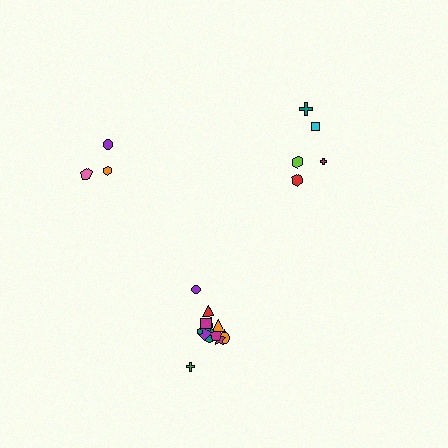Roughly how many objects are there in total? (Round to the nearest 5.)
Roughly 20 objects in total.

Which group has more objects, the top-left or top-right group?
The top-right group.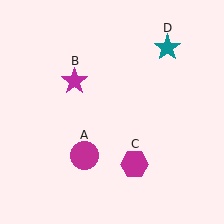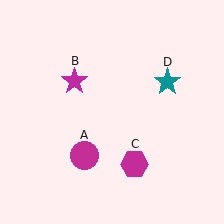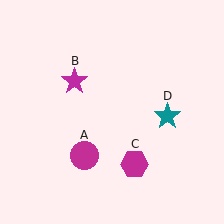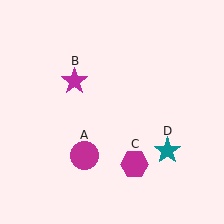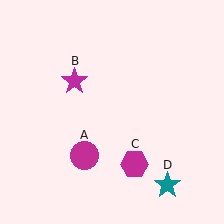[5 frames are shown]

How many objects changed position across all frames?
1 object changed position: teal star (object D).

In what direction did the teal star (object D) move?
The teal star (object D) moved down.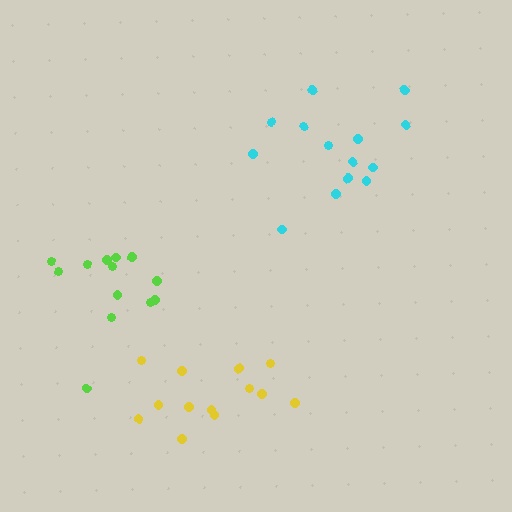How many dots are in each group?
Group 1: 13 dots, Group 2: 14 dots, Group 3: 13 dots (40 total).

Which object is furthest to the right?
The cyan cluster is rightmost.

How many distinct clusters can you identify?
There are 3 distinct clusters.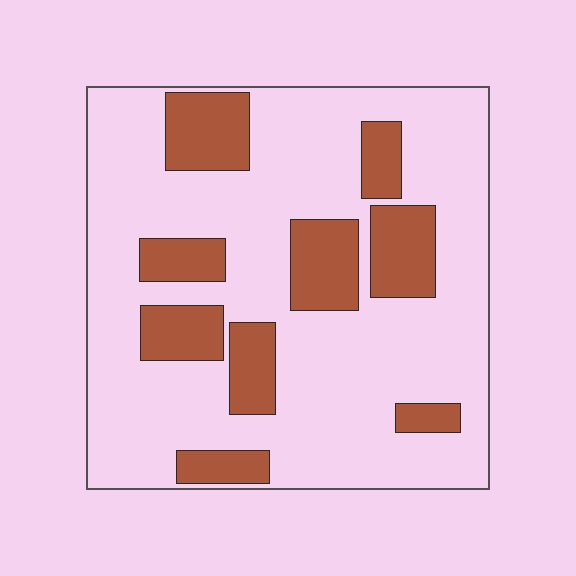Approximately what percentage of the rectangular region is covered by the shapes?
Approximately 25%.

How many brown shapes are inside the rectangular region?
9.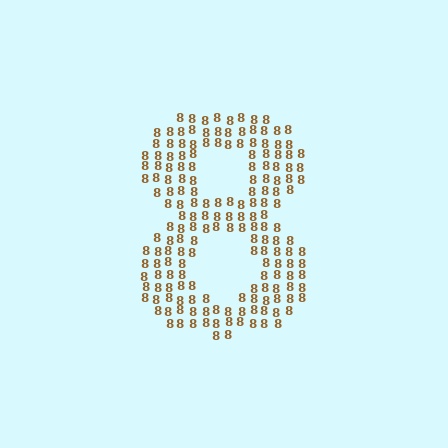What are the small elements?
The small elements are digit 8's.